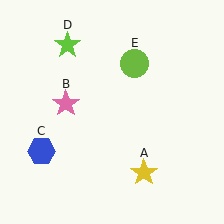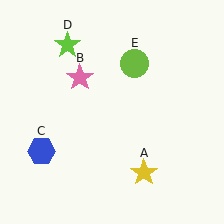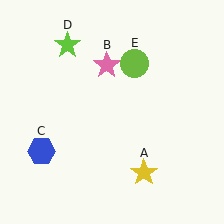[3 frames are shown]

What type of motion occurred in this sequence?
The pink star (object B) rotated clockwise around the center of the scene.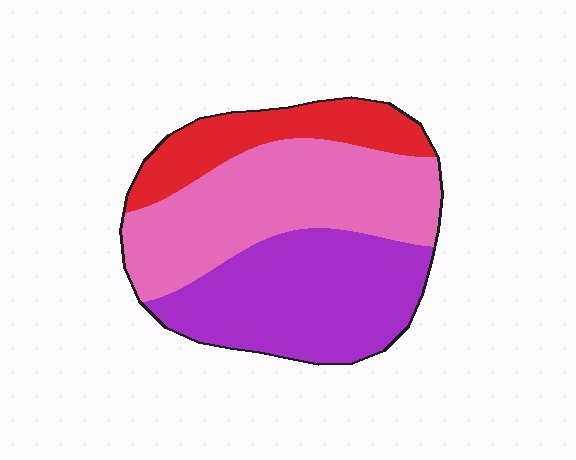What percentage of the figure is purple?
Purple takes up about two fifths (2/5) of the figure.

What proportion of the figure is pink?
Pink takes up between a quarter and a half of the figure.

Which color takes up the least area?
Red, at roughly 20%.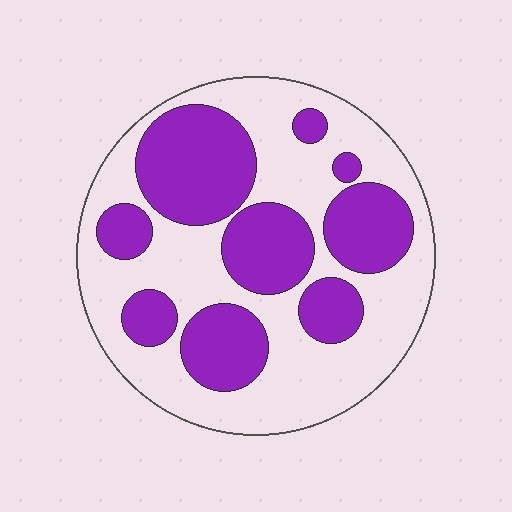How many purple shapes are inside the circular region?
9.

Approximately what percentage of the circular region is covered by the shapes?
Approximately 40%.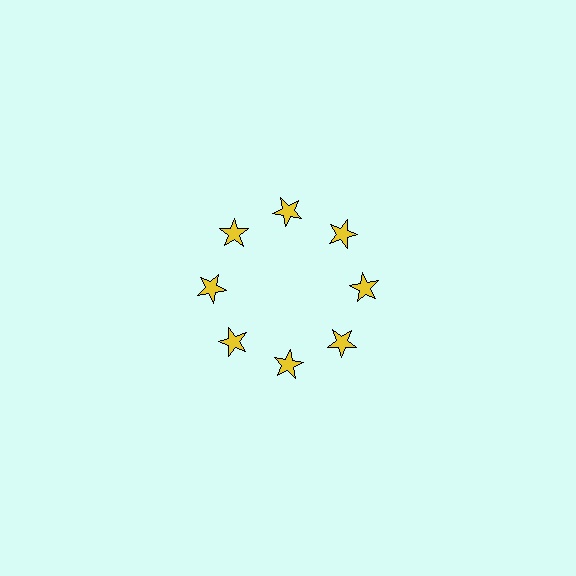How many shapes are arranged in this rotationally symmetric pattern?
There are 8 shapes, arranged in 8 groups of 1.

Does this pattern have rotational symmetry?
Yes, this pattern has 8-fold rotational symmetry. It looks the same after rotating 45 degrees around the center.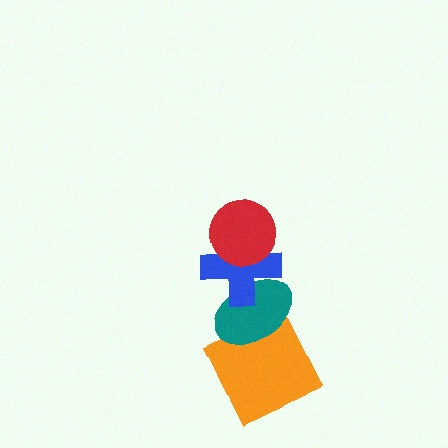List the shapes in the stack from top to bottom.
From top to bottom: the red circle, the blue cross, the teal ellipse, the orange square.